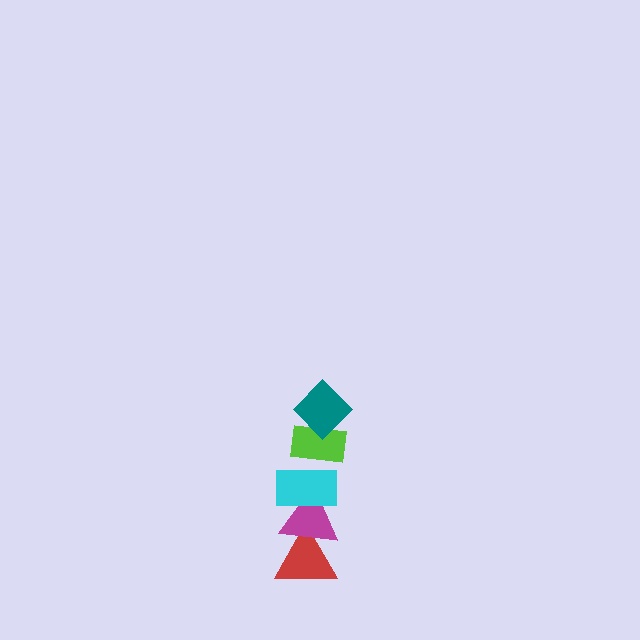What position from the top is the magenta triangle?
The magenta triangle is 4th from the top.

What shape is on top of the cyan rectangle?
The lime rectangle is on top of the cyan rectangle.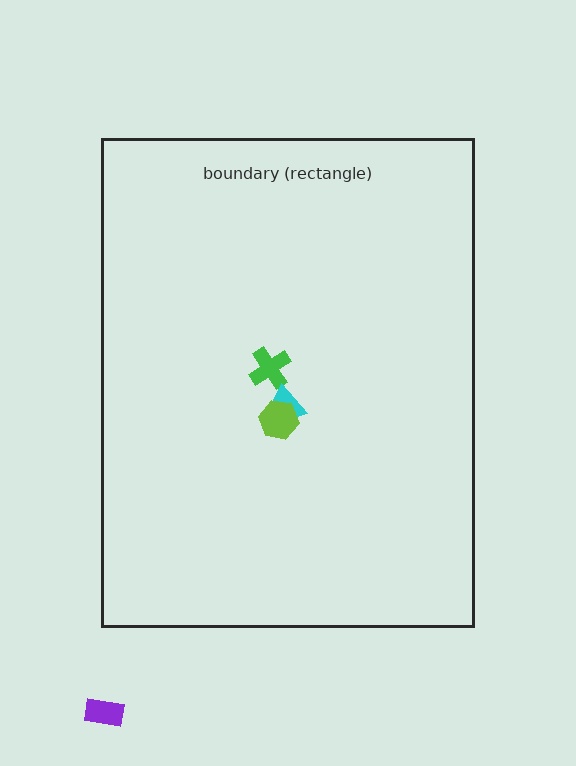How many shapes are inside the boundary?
3 inside, 1 outside.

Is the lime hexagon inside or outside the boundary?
Inside.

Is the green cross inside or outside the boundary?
Inside.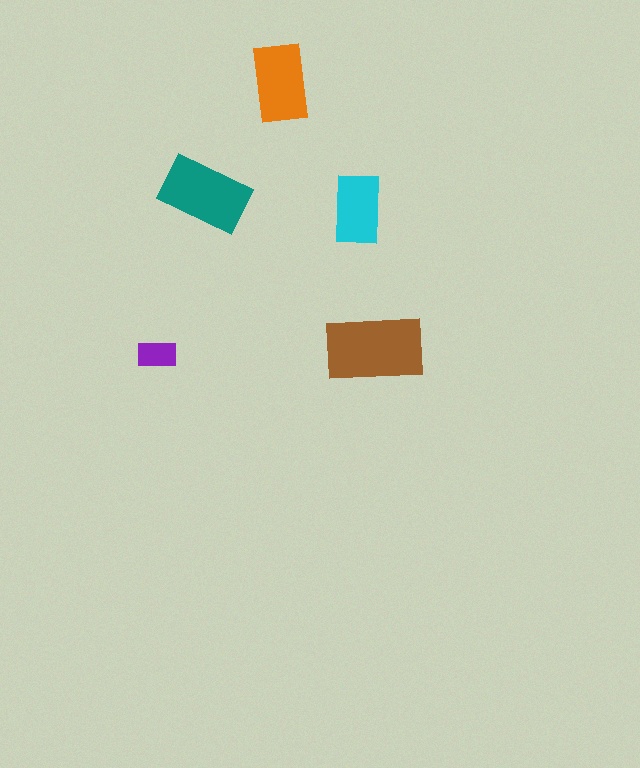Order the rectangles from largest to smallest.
the brown one, the teal one, the orange one, the cyan one, the purple one.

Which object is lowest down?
The purple rectangle is bottommost.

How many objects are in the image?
There are 5 objects in the image.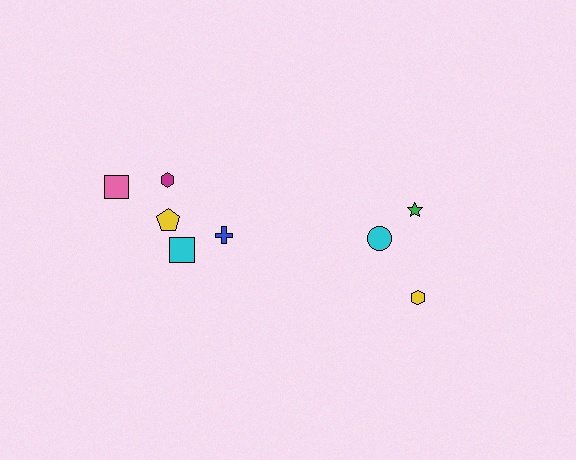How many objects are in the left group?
There are 5 objects.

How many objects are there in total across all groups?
There are 8 objects.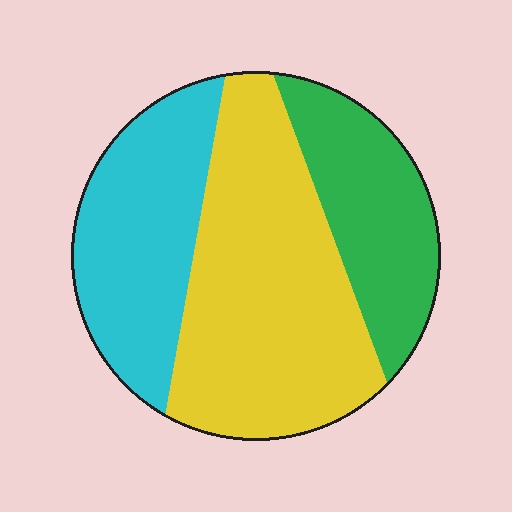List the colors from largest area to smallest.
From largest to smallest: yellow, cyan, green.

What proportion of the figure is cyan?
Cyan covers around 30% of the figure.